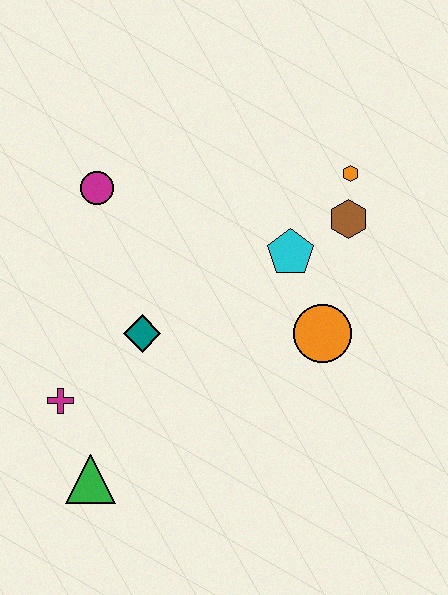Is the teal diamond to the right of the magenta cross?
Yes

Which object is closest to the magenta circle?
The teal diamond is closest to the magenta circle.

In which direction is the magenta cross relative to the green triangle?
The magenta cross is above the green triangle.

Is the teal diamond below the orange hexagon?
Yes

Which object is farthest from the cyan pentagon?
The green triangle is farthest from the cyan pentagon.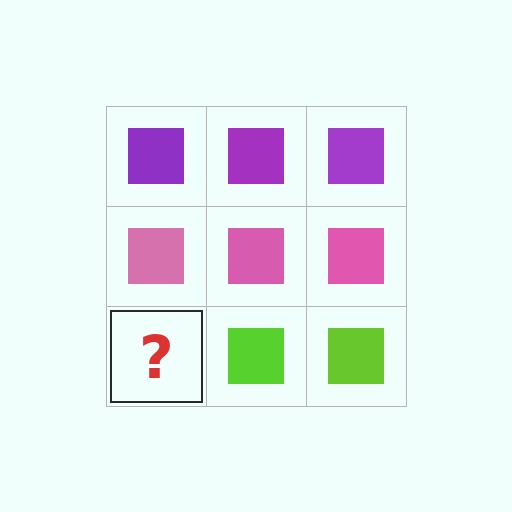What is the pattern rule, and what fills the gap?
The rule is that each row has a consistent color. The gap should be filled with a lime square.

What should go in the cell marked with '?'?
The missing cell should contain a lime square.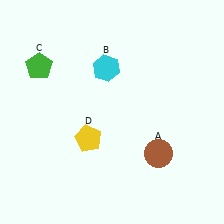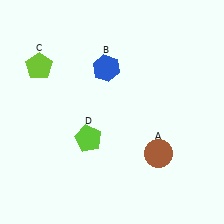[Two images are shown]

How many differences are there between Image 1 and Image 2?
There are 3 differences between the two images.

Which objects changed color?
B changed from cyan to blue. C changed from green to lime. D changed from yellow to lime.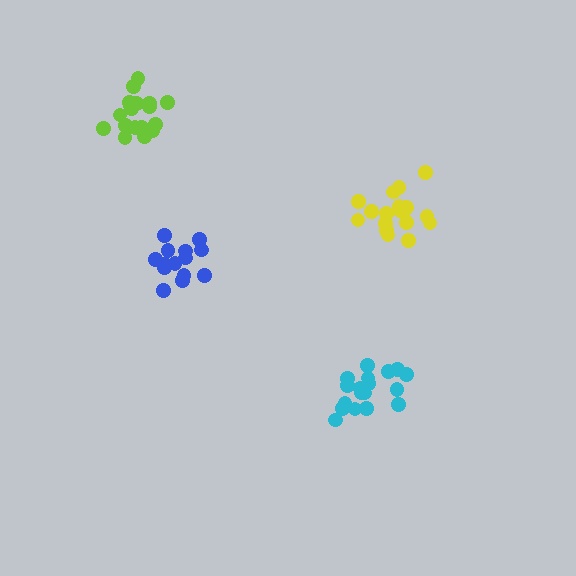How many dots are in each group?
Group 1: 18 dots, Group 2: 14 dots, Group 3: 18 dots, Group 4: 19 dots (69 total).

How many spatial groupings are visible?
There are 4 spatial groupings.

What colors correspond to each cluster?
The clusters are colored: yellow, blue, cyan, lime.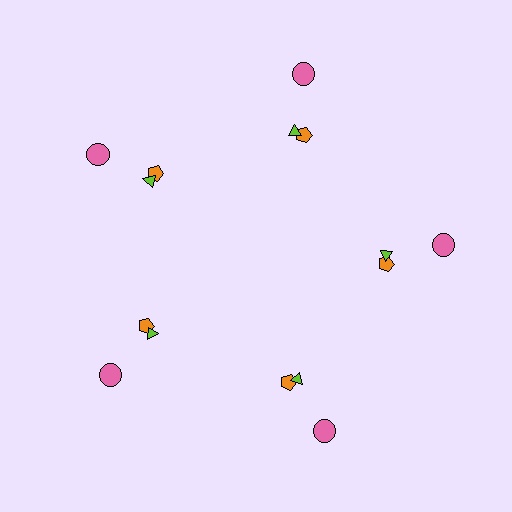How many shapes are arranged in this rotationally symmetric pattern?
There are 15 shapes, arranged in 5 groups of 3.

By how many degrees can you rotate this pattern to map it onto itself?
The pattern maps onto itself every 72 degrees of rotation.